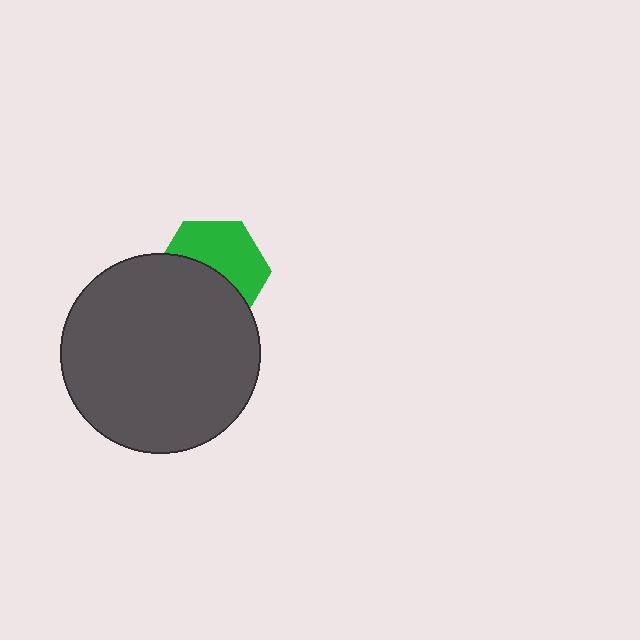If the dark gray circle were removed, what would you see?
You would see the complete green hexagon.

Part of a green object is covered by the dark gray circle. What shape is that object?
It is a hexagon.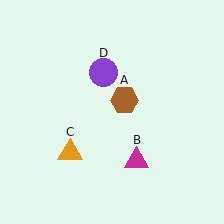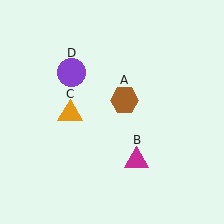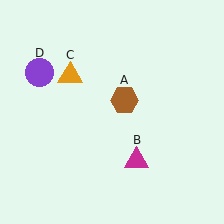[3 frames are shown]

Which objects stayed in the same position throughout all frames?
Brown hexagon (object A) and magenta triangle (object B) remained stationary.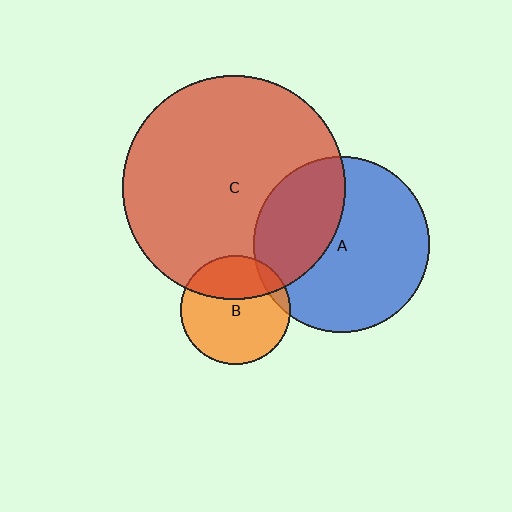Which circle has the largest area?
Circle C (red).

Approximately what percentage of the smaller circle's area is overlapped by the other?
Approximately 35%.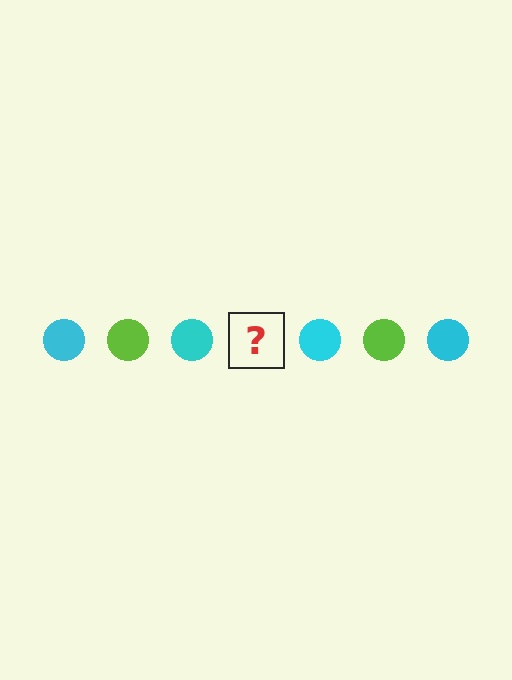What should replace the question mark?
The question mark should be replaced with a lime circle.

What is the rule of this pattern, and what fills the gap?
The rule is that the pattern cycles through cyan, lime circles. The gap should be filled with a lime circle.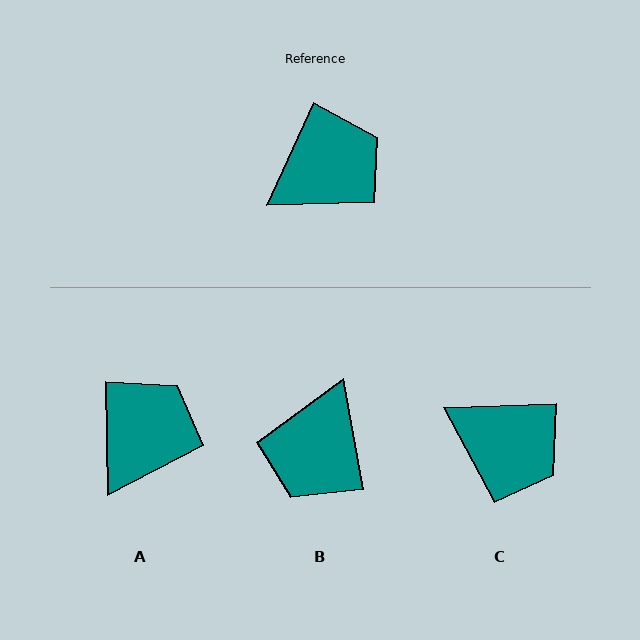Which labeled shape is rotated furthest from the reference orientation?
B, about 145 degrees away.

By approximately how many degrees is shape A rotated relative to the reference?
Approximately 26 degrees counter-clockwise.